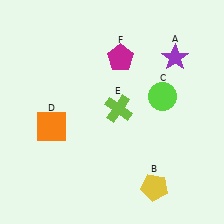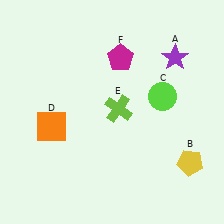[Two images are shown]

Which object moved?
The yellow pentagon (B) moved right.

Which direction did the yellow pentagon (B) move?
The yellow pentagon (B) moved right.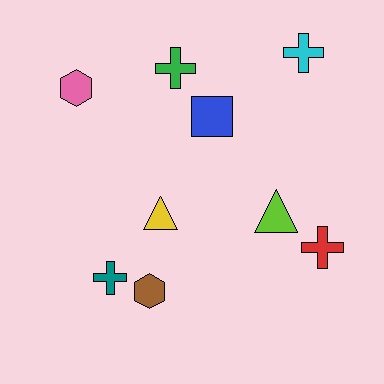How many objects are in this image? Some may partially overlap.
There are 9 objects.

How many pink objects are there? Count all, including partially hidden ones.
There is 1 pink object.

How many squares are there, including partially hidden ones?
There is 1 square.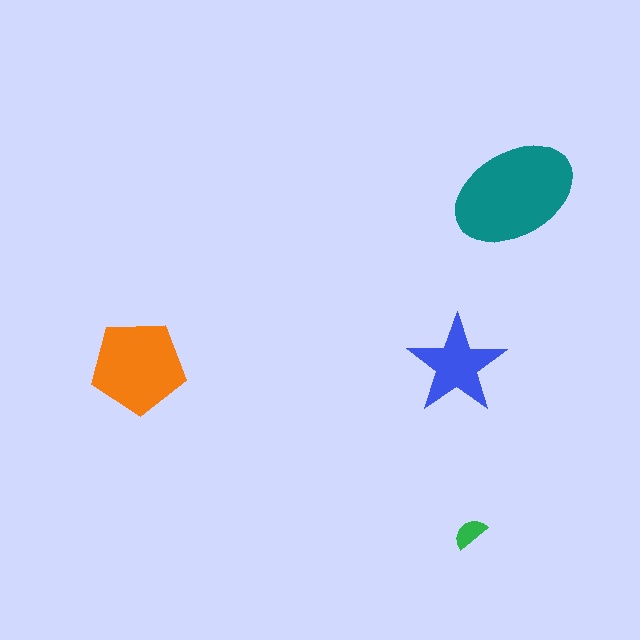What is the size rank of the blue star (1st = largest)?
3rd.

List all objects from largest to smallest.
The teal ellipse, the orange pentagon, the blue star, the green semicircle.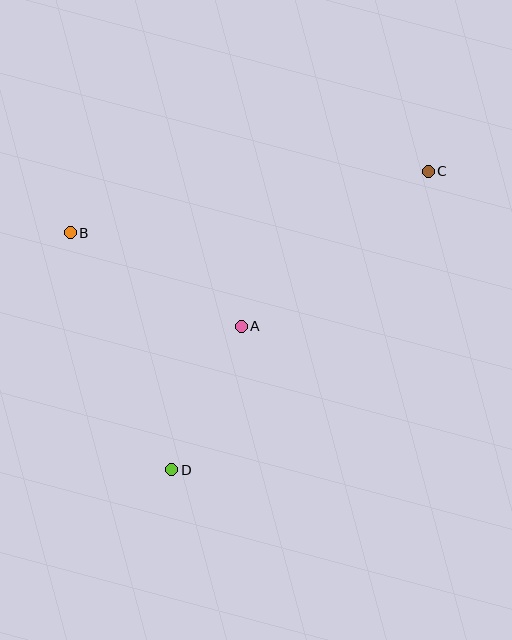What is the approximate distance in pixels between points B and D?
The distance between B and D is approximately 258 pixels.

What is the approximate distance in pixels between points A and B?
The distance between A and B is approximately 195 pixels.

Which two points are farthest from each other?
Points C and D are farthest from each other.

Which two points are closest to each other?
Points A and D are closest to each other.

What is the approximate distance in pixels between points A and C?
The distance between A and C is approximately 243 pixels.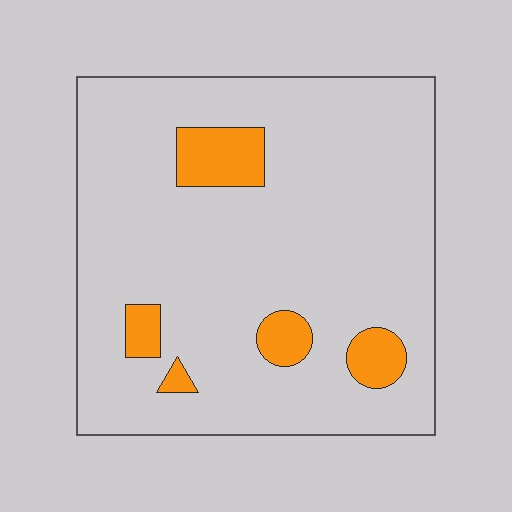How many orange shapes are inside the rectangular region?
5.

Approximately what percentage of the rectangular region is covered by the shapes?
Approximately 10%.